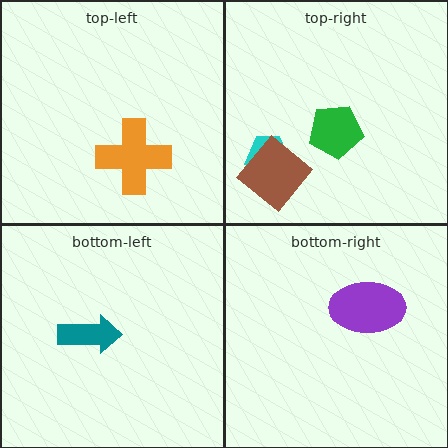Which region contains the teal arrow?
The bottom-left region.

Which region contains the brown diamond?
The top-right region.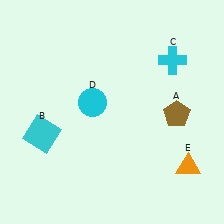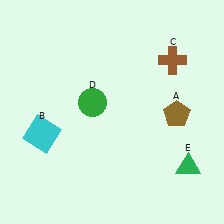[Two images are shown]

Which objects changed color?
C changed from cyan to brown. D changed from cyan to green. E changed from orange to green.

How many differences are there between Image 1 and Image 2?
There are 3 differences between the two images.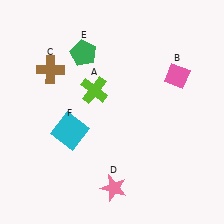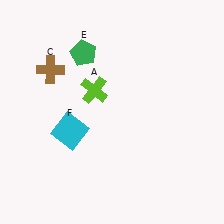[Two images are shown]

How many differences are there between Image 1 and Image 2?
There are 2 differences between the two images.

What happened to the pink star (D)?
The pink star (D) was removed in Image 2. It was in the bottom-right area of Image 1.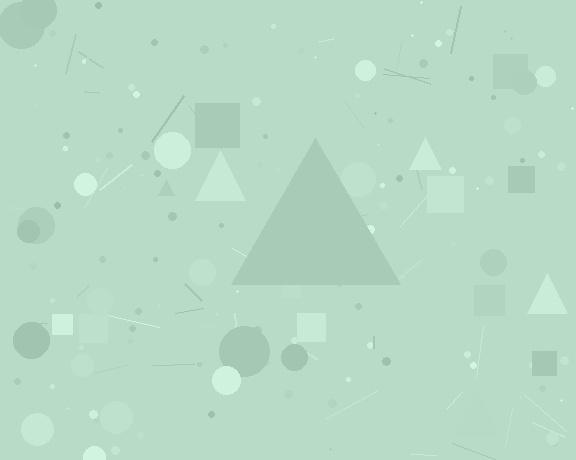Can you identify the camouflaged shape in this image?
The camouflaged shape is a triangle.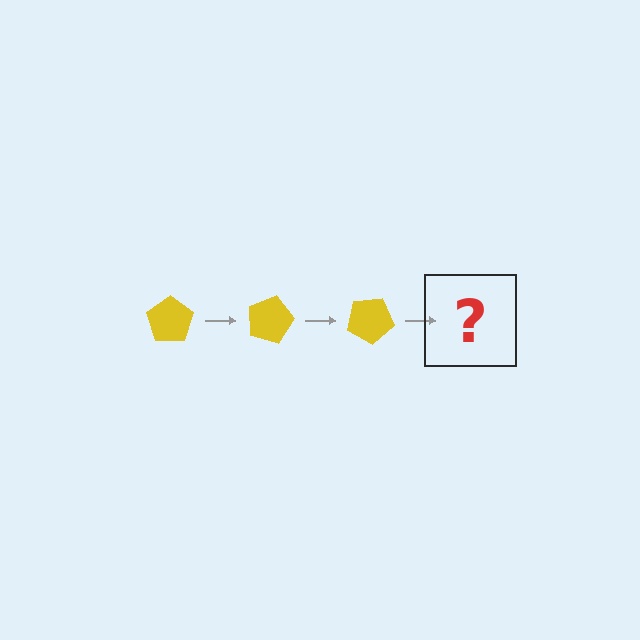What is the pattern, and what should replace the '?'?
The pattern is that the pentagon rotates 15 degrees each step. The '?' should be a yellow pentagon rotated 45 degrees.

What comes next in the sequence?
The next element should be a yellow pentagon rotated 45 degrees.